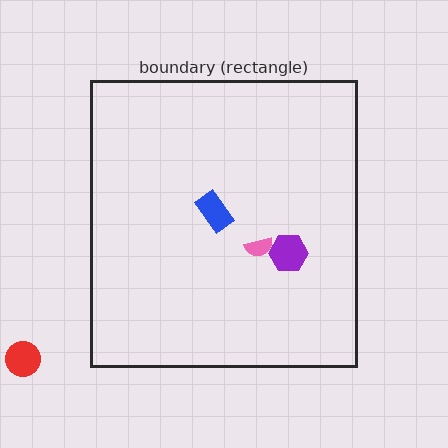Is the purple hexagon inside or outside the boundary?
Inside.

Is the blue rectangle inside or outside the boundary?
Inside.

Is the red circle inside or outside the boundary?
Outside.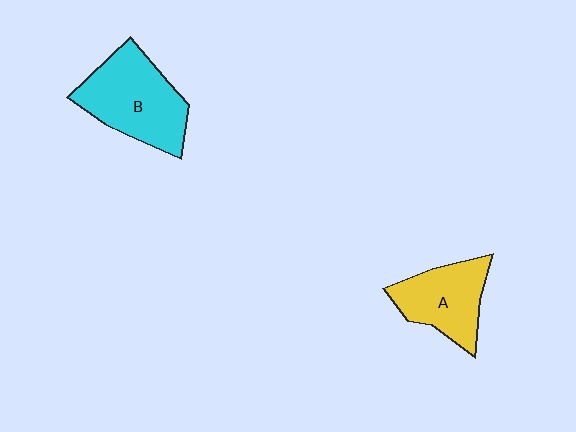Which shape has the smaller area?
Shape A (yellow).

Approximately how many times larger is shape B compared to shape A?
Approximately 1.3 times.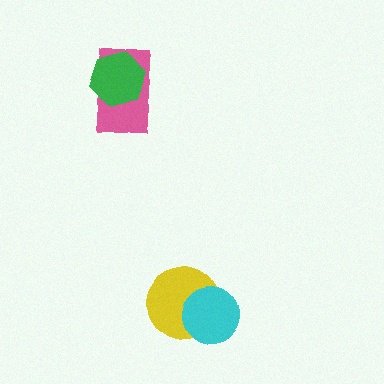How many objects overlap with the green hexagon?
1 object overlaps with the green hexagon.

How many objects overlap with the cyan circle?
1 object overlaps with the cyan circle.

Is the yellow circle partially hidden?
Yes, it is partially covered by another shape.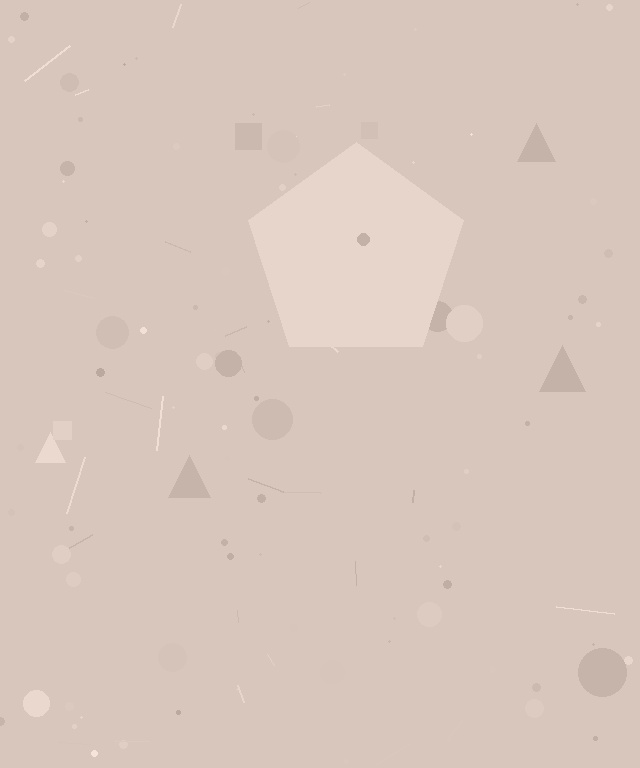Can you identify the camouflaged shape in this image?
The camouflaged shape is a pentagon.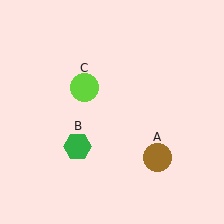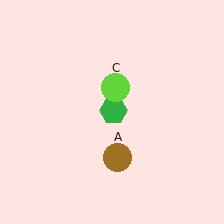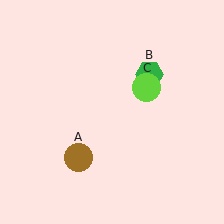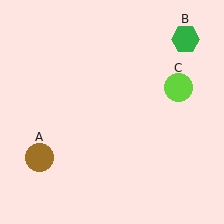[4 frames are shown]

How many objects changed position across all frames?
3 objects changed position: brown circle (object A), green hexagon (object B), lime circle (object C).